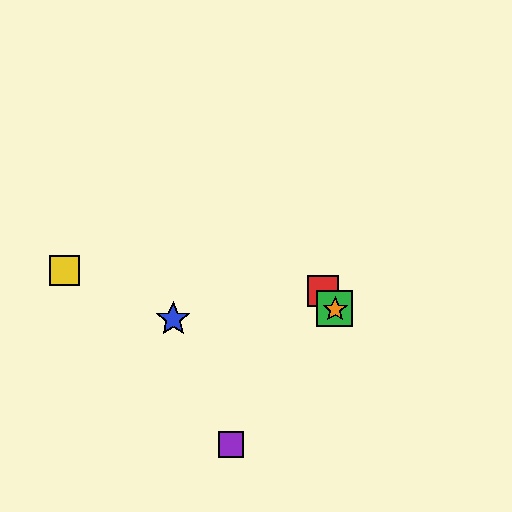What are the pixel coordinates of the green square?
The green square is at (335, 309).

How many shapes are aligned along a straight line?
3 shapes (the red square, the green square, the orange star) are aligned along a straight line.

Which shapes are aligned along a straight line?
The red square, the green square, the orange star are aligned along a straight line.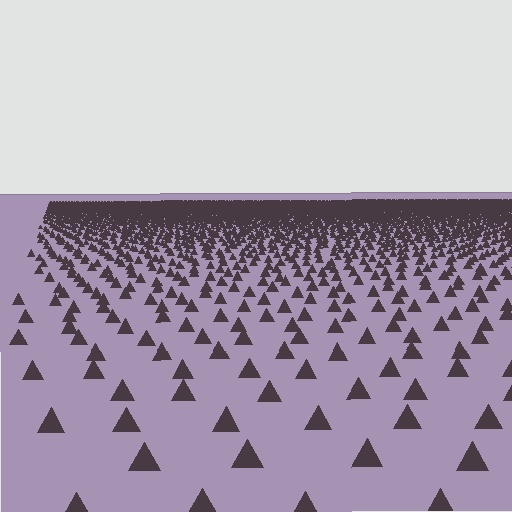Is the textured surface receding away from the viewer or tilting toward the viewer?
The surface is receding away from the viewer. Texture elements get smaller and denser toward the top.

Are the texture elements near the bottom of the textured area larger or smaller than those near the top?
Larger. Near the bottom, elements are closer to the viewer and appear at a bigger on-screen size.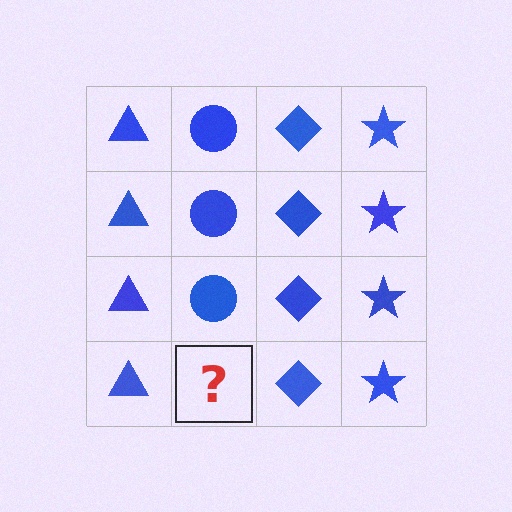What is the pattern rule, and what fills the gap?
The rule is that each column has a consistent shape. The gap should be filled with a blue circle.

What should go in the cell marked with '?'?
The missing cell should contain a blue circle.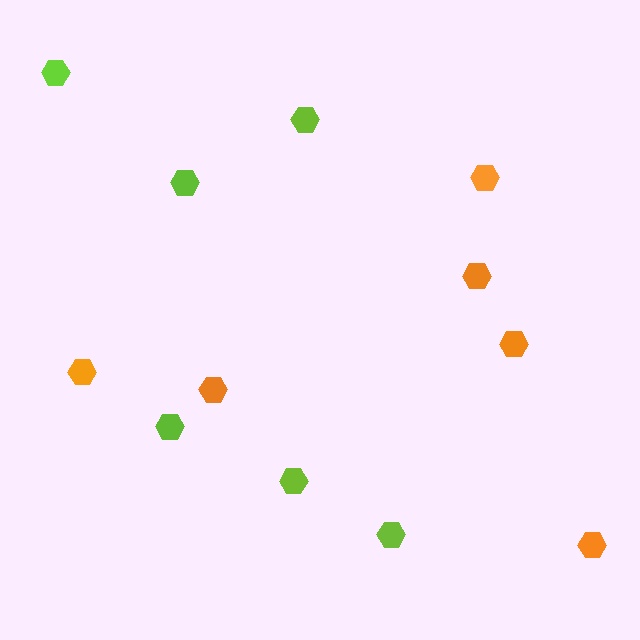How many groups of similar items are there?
There are 2 groups: one group of orange hexagons (6) and one group of lime hexagons (6).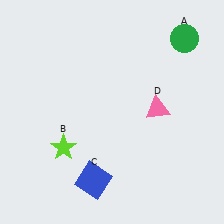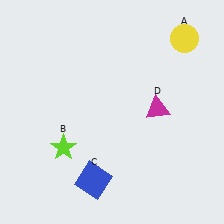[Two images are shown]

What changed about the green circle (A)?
In Image 1, A is green. In Image 2, it changed to yellow.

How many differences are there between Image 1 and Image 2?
There are 2 differences between the two images.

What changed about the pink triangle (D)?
In Image 1, D is pink. In Image 2, it changed to magenta.